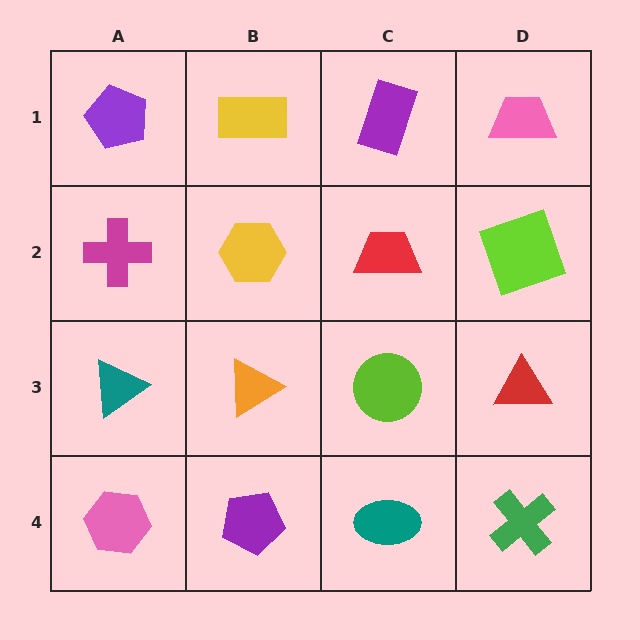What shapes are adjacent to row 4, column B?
An orange triangle (row 3, column B), a pink hexagon (row 4, column A), a teal ellipse (row 4, column C).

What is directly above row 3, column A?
A magenta cross.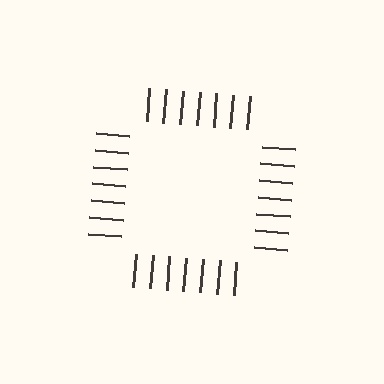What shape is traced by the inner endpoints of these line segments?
An illusory square — the line segments terminate on its edges but no continuous stroke is drawn.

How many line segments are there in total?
28 — 7 along each of the 4 edges.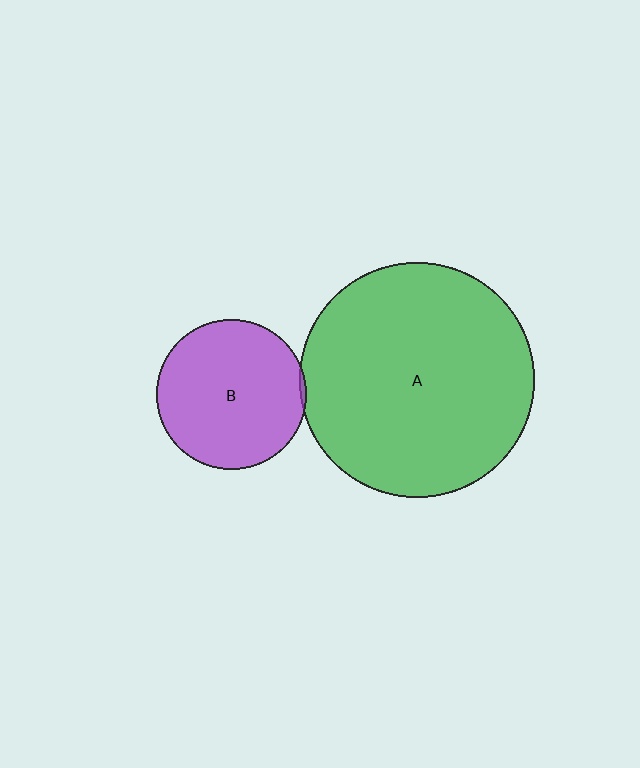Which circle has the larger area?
Circle A (green).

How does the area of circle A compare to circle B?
Approximately 2.5 times.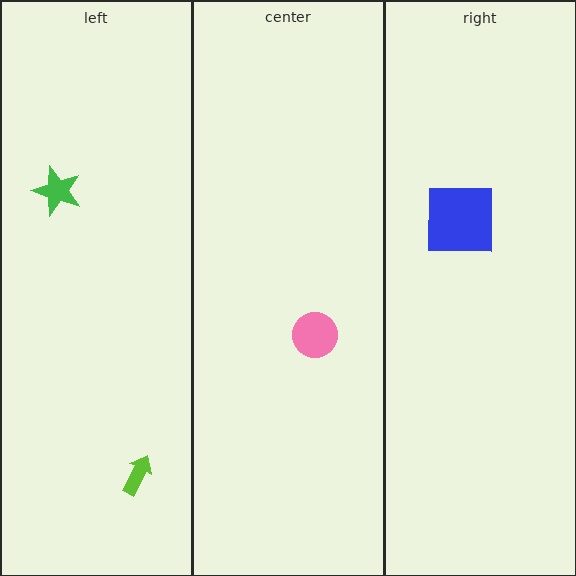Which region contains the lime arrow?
The left region.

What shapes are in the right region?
The blue square.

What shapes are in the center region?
The pink circle.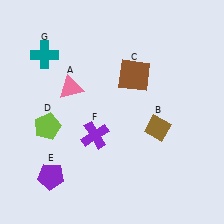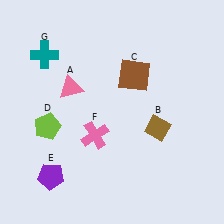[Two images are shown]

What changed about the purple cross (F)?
In Image 1, F is purple. In Image 2, it changed to pink.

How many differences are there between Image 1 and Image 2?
There is 1 difference between the two images.